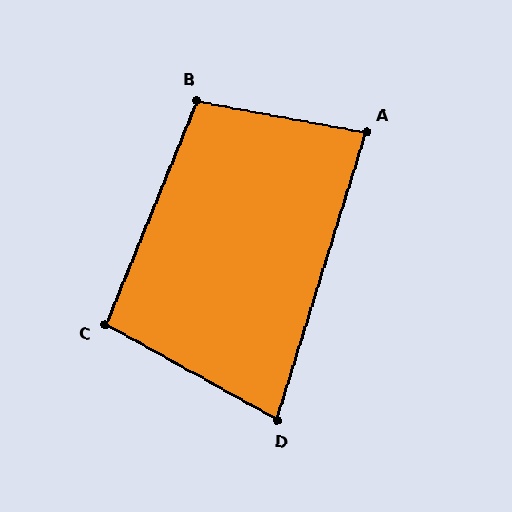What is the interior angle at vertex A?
Approximately 83 degrees (acute).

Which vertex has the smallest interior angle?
D, at approximately 78 degrees.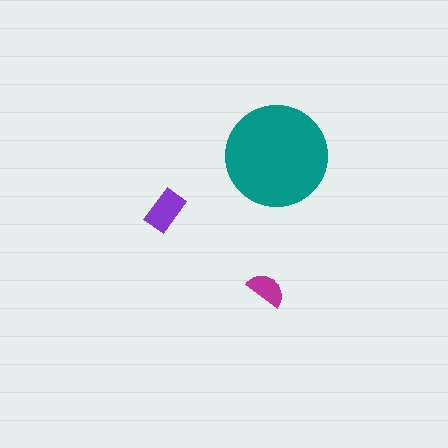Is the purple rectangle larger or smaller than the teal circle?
Smaller.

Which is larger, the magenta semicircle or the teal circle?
The teal circle.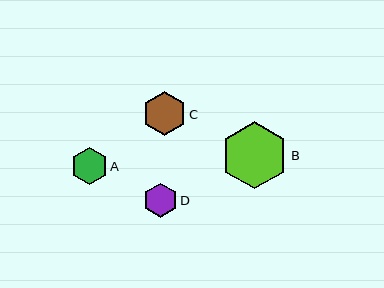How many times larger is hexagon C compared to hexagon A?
Hexagon C is approximately 1.2 times the size of hexagon A.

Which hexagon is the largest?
Hexagon B is the largest with a size of approximately 67 pixels.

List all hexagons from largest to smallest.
From largest to smallest: B, C, A, D.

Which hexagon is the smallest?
Hexagon D is the smallest with a size of approximately 34 pixels.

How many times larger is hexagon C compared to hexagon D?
Hexagon C is approximately 1.3 times the size of hexagon D.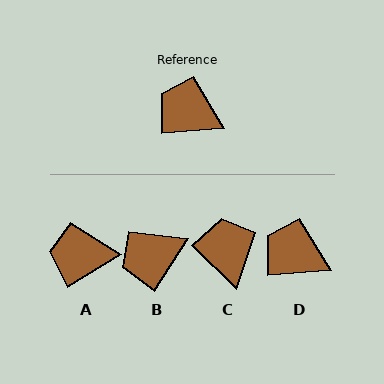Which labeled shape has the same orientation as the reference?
D.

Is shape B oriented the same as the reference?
No, it is off by about 53 degrees.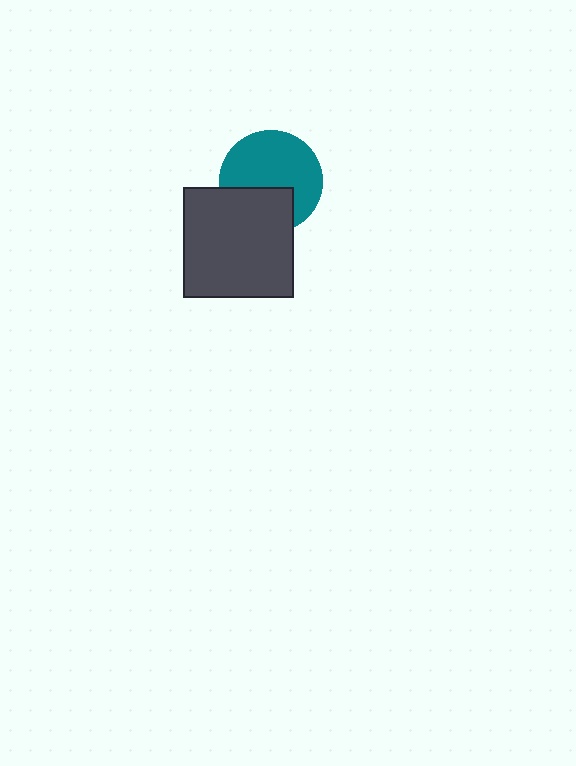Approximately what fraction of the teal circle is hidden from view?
Roughly 33% of the teal circle is hidden behind the dark gray square.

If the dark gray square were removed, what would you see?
You would see the complete teal circle.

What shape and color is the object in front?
The object in front is a dark gray square.